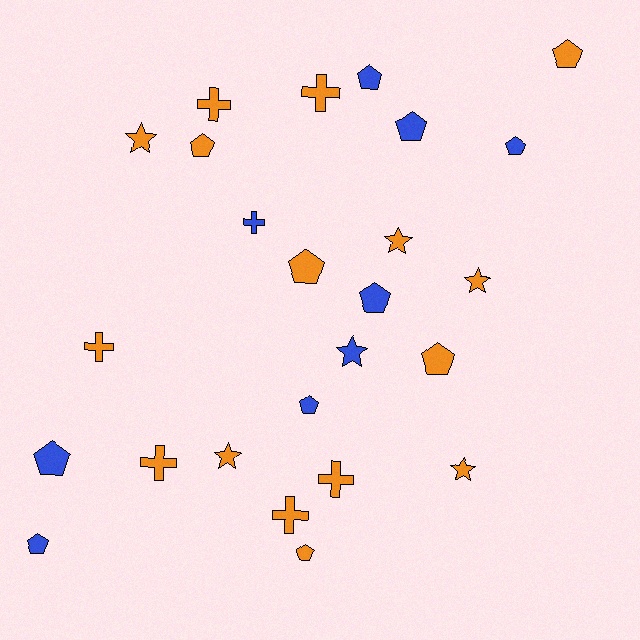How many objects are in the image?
There are 25 objects.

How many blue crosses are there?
There is 1 blue cross.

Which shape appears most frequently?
Pentagon, with 12 objects.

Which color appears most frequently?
Orange, with 16 objects.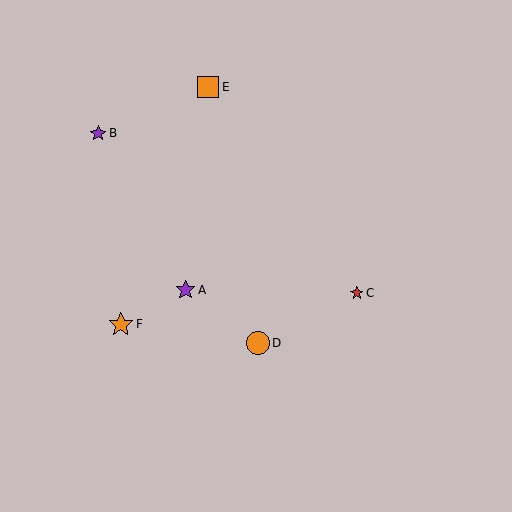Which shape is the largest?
The orange star (labeled F) is the largest.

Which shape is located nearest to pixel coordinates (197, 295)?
The purple star (labeled A) at (186, 290) is nearest to that location.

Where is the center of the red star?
The center of the red star is at (357, 293).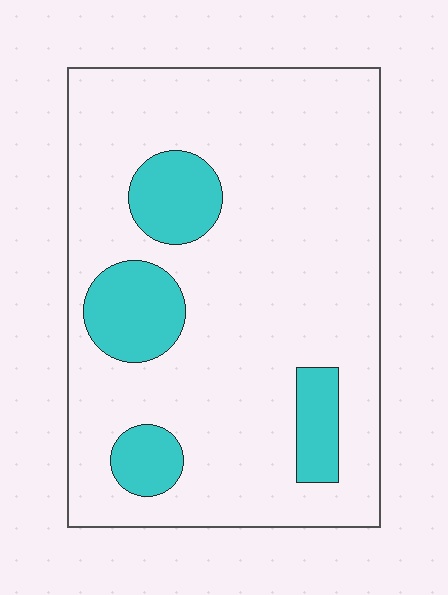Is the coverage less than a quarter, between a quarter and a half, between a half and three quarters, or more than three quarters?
Less than a quarter.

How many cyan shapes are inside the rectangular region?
4.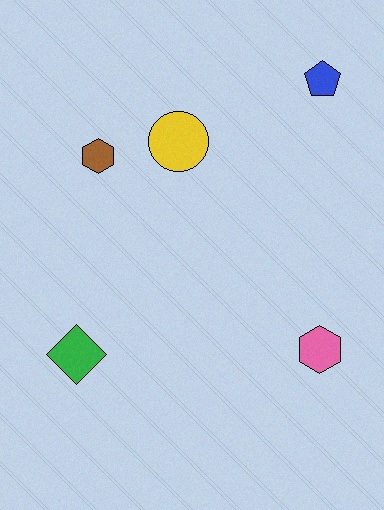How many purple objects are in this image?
There are no purple objects.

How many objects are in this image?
There are 5 objects.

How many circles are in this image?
There is 1 circle.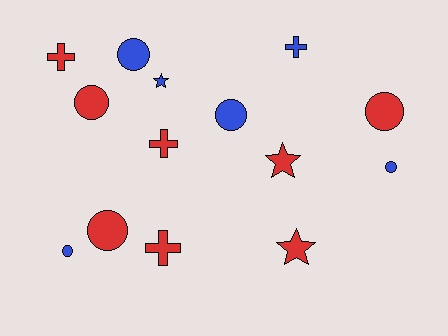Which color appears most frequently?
Red, with 8 objects.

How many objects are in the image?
There are 14 objects.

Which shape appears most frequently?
Circle, with 7 objects.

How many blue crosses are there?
There is 1 blue cross.